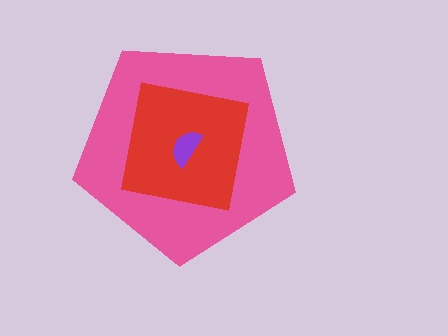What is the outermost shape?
The pink pentagon.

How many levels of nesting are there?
3.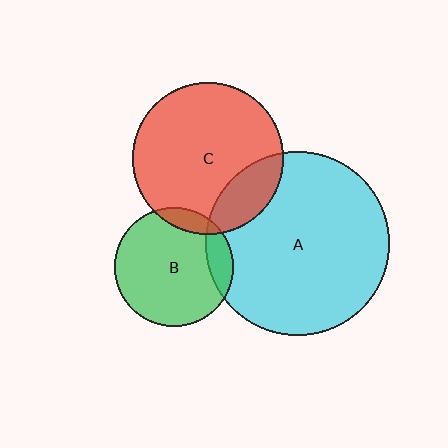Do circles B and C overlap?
Yes.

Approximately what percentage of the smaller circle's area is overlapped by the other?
Approximately 10%.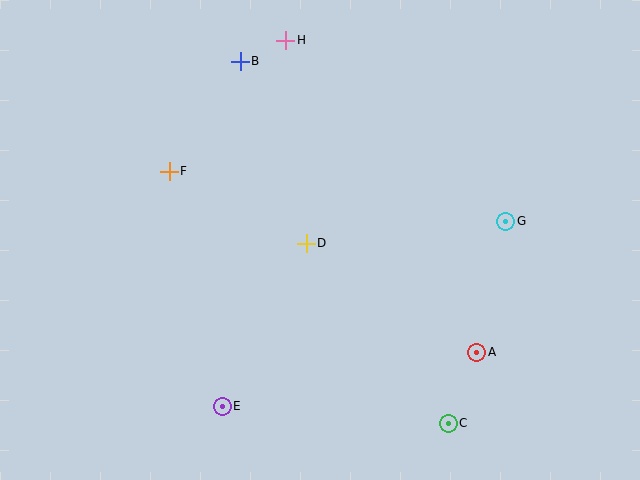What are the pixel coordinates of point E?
Point E is at (222, 406).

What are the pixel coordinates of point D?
Point D is at (306, 243).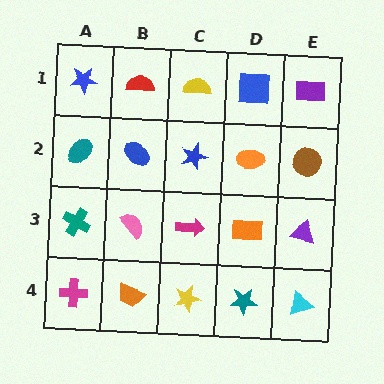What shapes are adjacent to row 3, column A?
A teal ellipse (row 2, column A), a magenta cross (row 4, column A), a pink semicircle (row 3, column B).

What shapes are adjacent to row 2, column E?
A purple rectangle (row 1, column E), a purple triangle (row 3, column E), an orange ellipse (row 2, column D).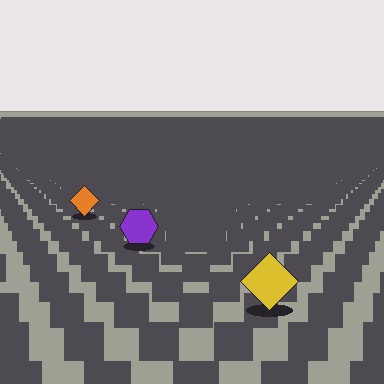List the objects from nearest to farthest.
From nearest to farthest: the yellow diamond, the purple hexagon, the orange diamond.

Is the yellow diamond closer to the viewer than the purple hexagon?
Yes. The yellow diamond is closer — you can tell from the texture gradient: the ground texture is coarser near it.